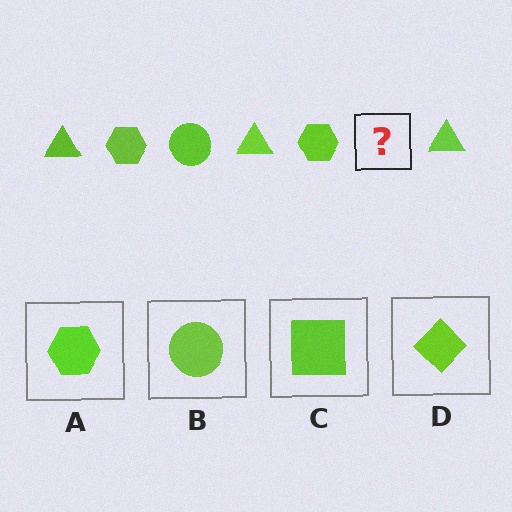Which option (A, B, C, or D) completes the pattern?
B.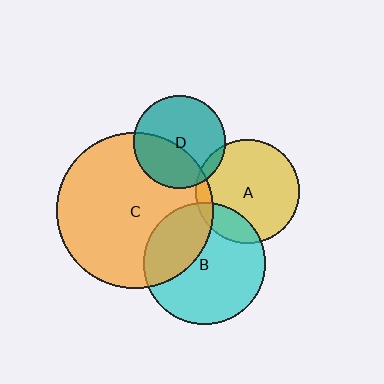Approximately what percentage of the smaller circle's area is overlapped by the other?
Approximately 40%.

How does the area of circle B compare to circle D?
Approximately 1.7 times.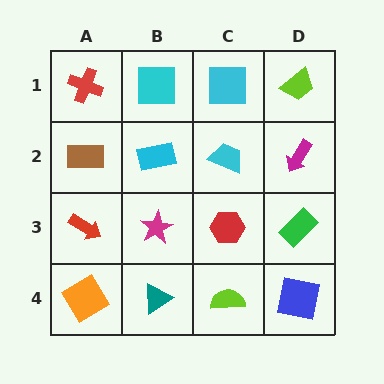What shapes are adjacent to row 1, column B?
A cyan rectangle (row 2, column B), a red cross (row 1, column A), a cyan square (row 1, column C).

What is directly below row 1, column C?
A cyan trapezoid.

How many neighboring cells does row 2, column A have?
3.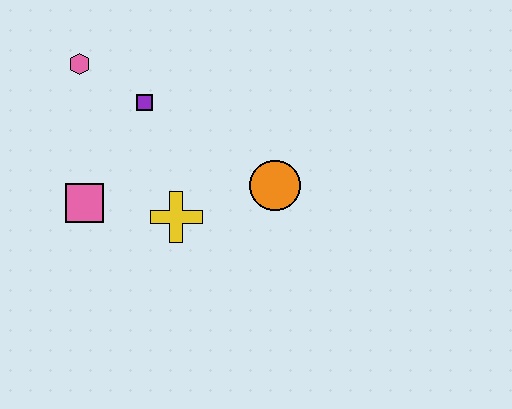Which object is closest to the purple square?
The pink hexagon is closest to the purple square.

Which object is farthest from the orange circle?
The pink hexagon is farthest from the orange circle.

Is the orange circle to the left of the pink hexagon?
No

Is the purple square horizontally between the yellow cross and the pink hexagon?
Yes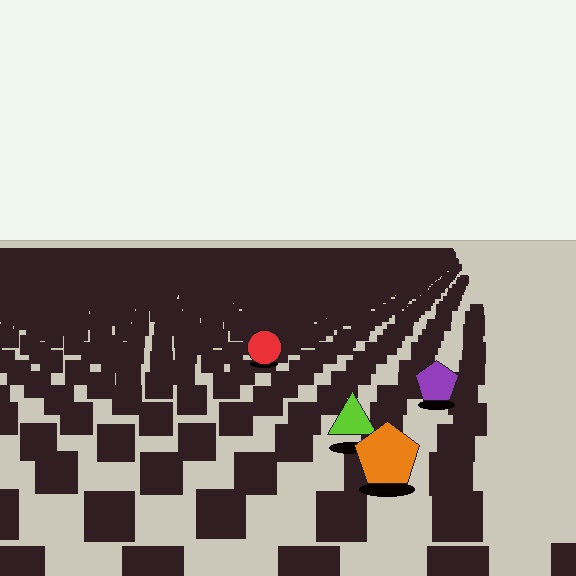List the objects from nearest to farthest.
From nearest to farthest: the orange pentagon, the lime triangle, the purple pentagon, the red circle.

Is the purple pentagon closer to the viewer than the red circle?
Yes. The purple pentagon is closer — you can tell from the texture gradient: the ground texture is coarser near it.